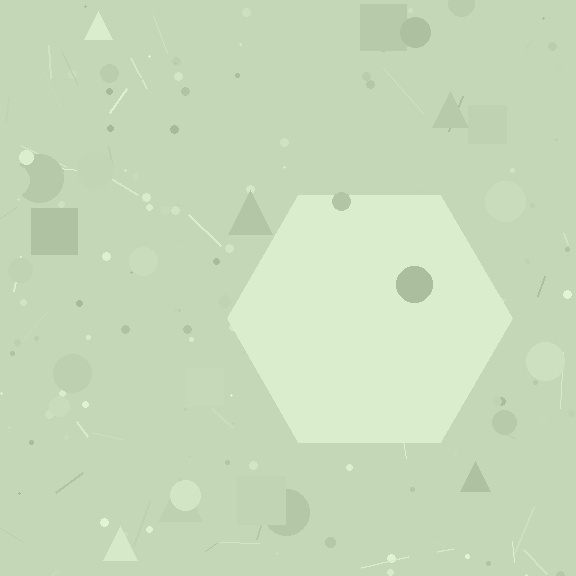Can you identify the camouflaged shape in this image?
The camouflaged shape is a hexagon.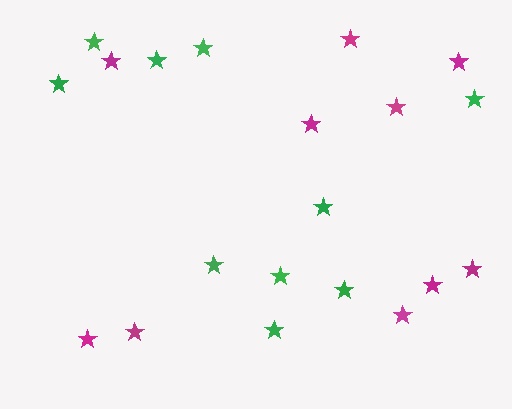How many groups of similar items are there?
There are 2 groups: one group of magenta stars (10) and one group of green stars (10).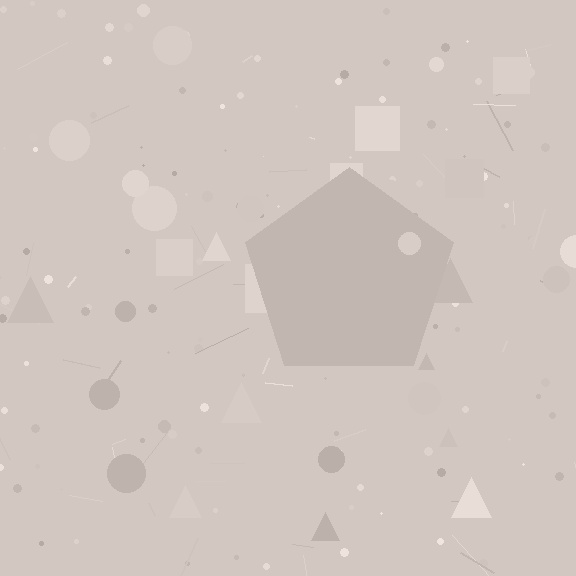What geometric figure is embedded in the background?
A pentagon is embedded in the background.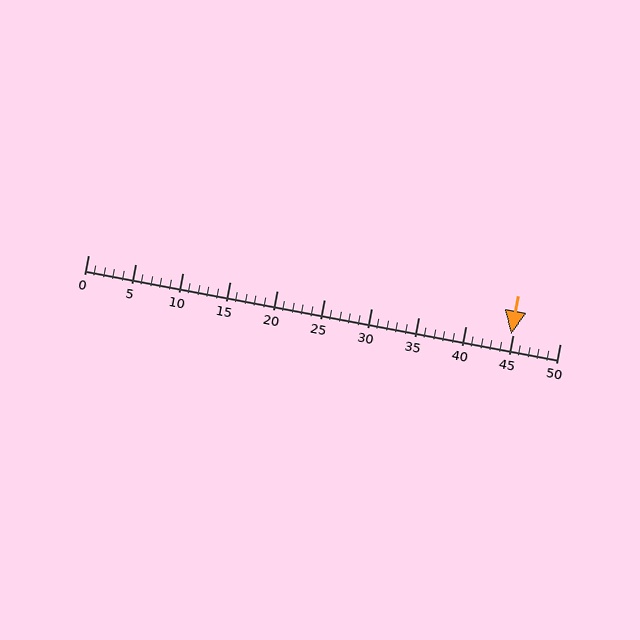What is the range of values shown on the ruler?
The ruler shows values from 0 to 50.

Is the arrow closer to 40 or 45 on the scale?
The arrow is closer to 45.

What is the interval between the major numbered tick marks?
The major tick marks are spaced 5 units apart.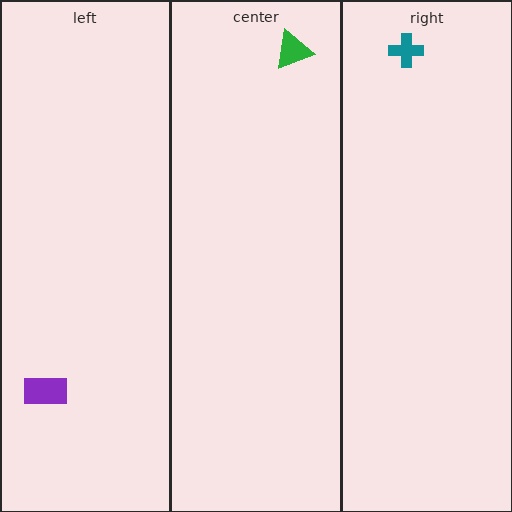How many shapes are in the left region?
1.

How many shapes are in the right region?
1.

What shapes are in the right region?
The teal cross.